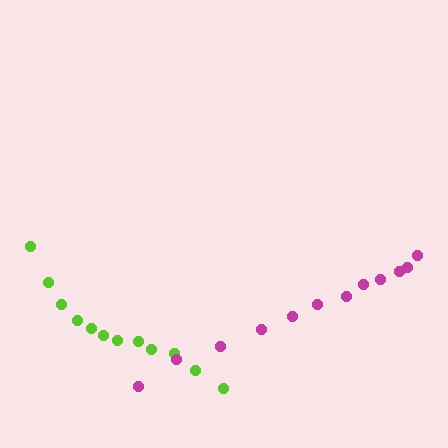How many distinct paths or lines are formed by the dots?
There are 2 distinct paths.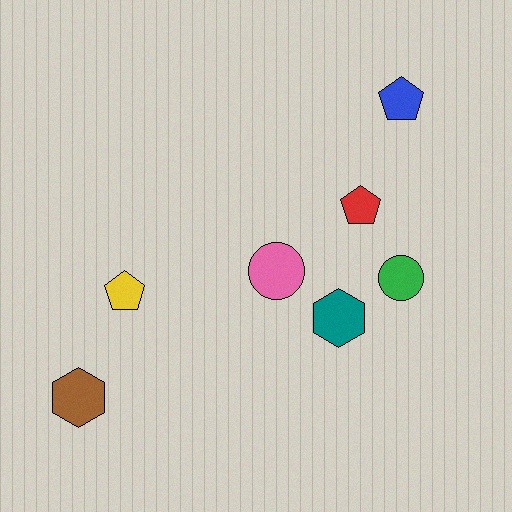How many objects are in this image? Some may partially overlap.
There are 7 objects.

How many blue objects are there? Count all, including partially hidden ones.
There is 1 blue object.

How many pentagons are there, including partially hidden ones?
There are 3 pentagons.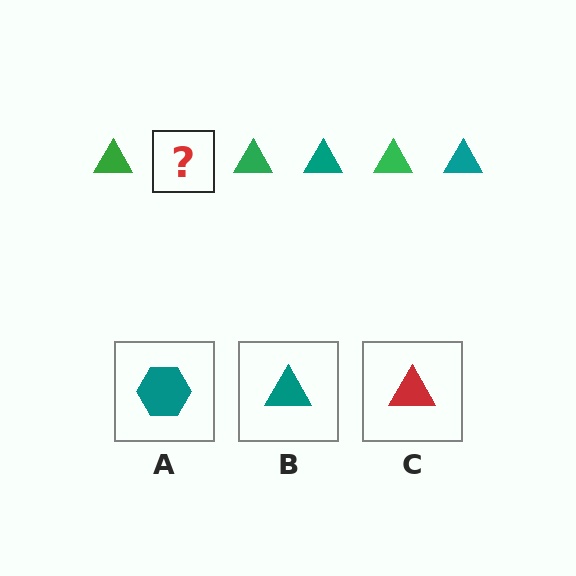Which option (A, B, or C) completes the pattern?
B.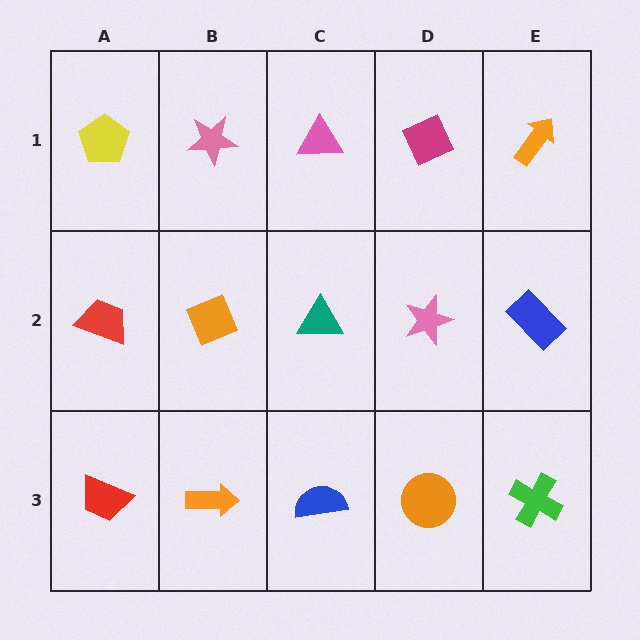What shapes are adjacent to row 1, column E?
A blue rectangle (row 2, column E), a magenta diamond (row 1, column D).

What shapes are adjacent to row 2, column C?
A pink triangle (row 1, column C), a blue semicircle (row 3, column C), an orange diamond (row 2, column B), a pink star (row 2, column D).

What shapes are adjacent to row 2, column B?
A pink star (row 1, column B), an orange arrow (row 3, column B), a red trapezoid (row 2, column A), a teal triangle (row 2, column C).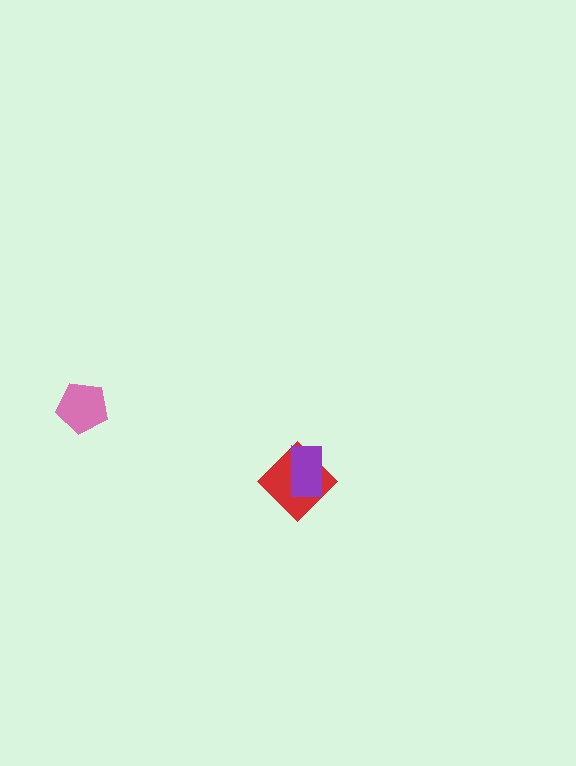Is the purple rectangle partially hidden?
No, no other shape covers it.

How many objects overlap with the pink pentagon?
0 objects overlap with the pink pentagon.